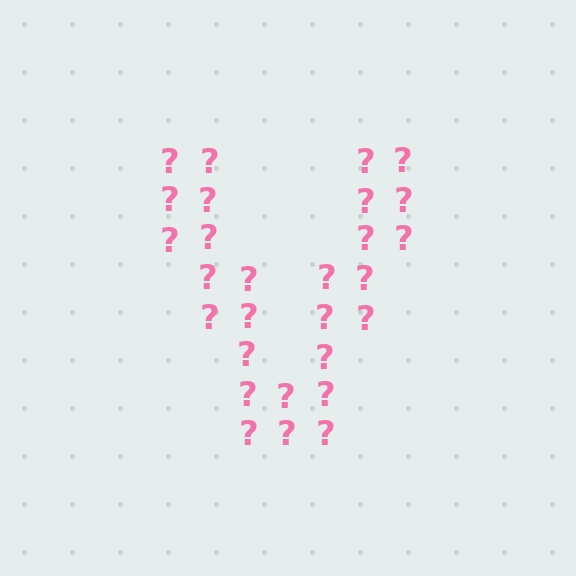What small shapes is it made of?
It is made of small question marks.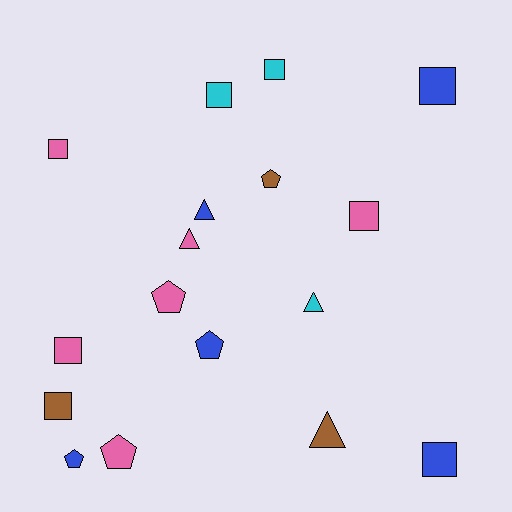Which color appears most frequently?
Pink, with 6 objects.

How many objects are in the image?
There are 17 objects.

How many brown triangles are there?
There is 1 brown triangle.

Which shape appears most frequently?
Square, with 8 objects.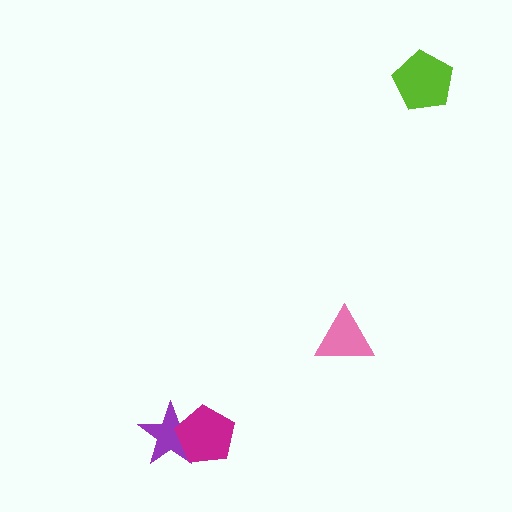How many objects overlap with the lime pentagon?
0 objects overlap with the lime pentagon.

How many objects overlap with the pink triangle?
0 objects overlap with the pink triangle.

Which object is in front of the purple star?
The magenta pentagon is in front of the purple star.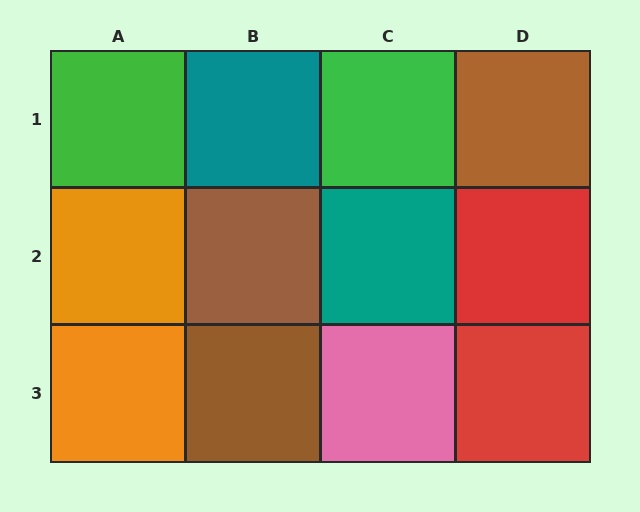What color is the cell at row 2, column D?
Red.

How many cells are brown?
3 cells are brown.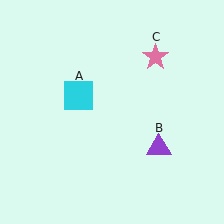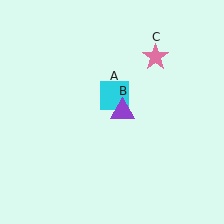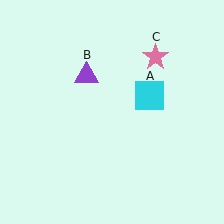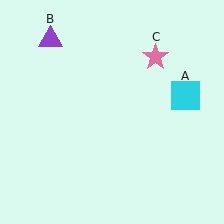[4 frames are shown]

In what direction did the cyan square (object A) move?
The cyan square (object A) moved right.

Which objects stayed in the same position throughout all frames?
Pink star (object C) remained stationary.